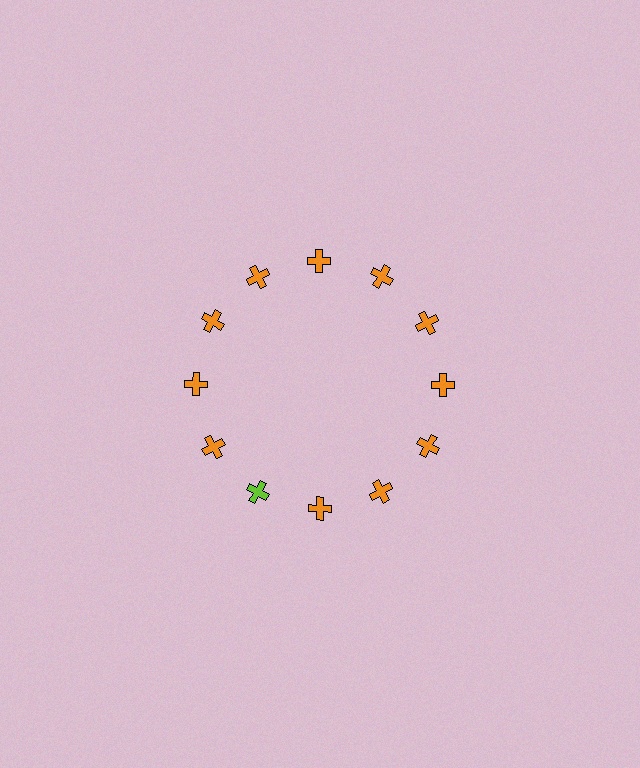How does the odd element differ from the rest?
It has a different color: lime instead of orange.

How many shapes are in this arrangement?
There are 12 shapes arranged in a ring pattern.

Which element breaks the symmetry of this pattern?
The lime cross at roughly the 7 o'clock position breaks the symmetry. All other shapes are orange crosses.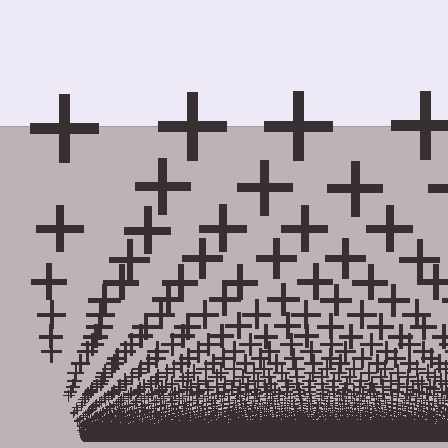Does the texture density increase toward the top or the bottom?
Density increases toward the bottom.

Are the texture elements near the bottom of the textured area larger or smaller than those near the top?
Smaller. The gradient is inverted — elements near the bottom are smaller and denser.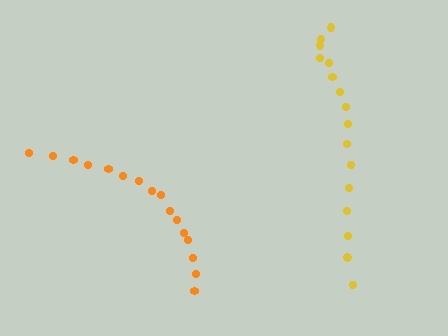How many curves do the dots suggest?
There are 2 distinct paths.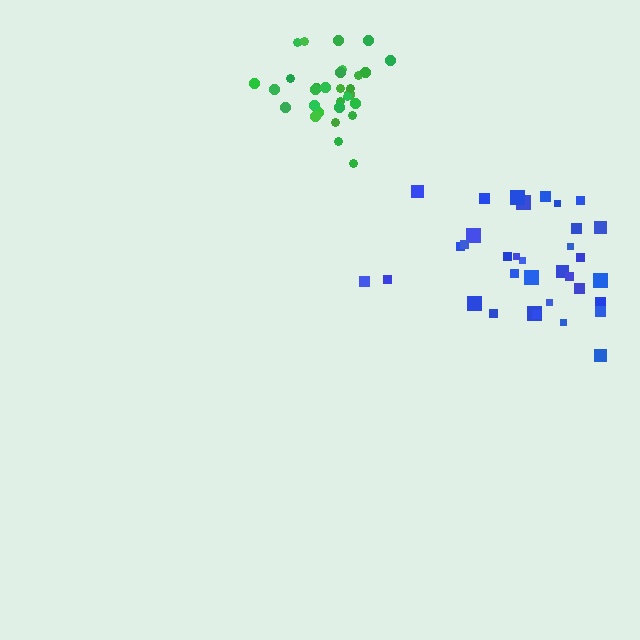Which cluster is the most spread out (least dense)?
Blue.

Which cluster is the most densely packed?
Green.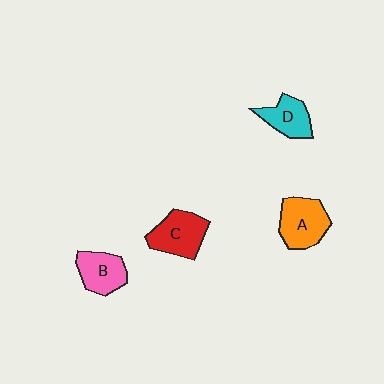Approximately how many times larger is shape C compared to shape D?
Approximately 1.3 times.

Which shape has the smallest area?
Shape D (cyan).